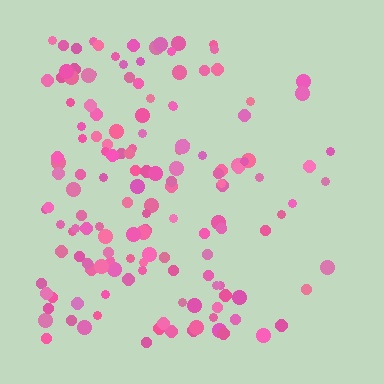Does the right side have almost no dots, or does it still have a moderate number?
Still a moderate number, just noticeably fewer than the left.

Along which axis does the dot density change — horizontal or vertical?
Horizontal.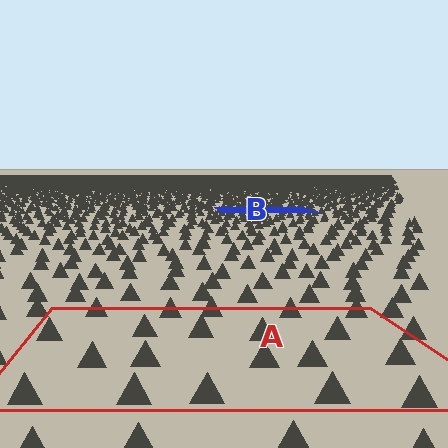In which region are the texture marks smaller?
The texture marks are smaller in region B, because it is farther away.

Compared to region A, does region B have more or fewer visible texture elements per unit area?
Region B has more texture elements per unit area — they are packed more densely because it is farther away.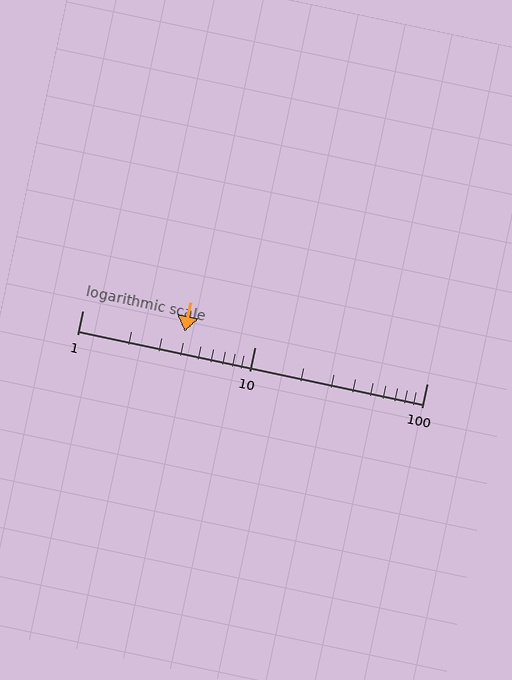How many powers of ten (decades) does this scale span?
The scale spans 2 decades, from 1 to 100.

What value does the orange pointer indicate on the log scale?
The pointer indicates approximately 3.9.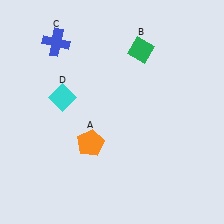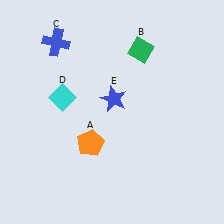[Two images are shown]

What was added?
A blue star (E) was added in Image 2.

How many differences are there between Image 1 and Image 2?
There is 1 difference between the two images.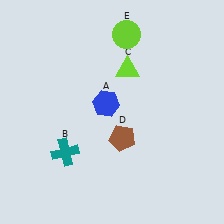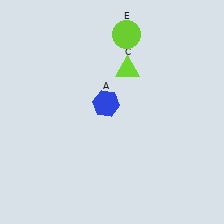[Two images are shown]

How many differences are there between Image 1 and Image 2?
There are 2 differences between the two images.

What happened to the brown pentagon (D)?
The brown pentagon (D) was removed in Image 2. It was in the bottom-right area of Image 1.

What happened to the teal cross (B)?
The teal cross (B) was removed in Image 2. It was in the bottom-left area of Image 1.